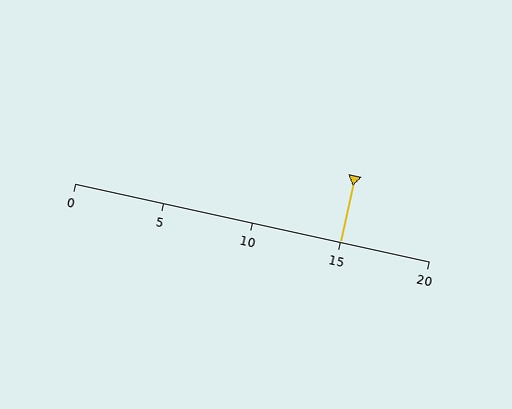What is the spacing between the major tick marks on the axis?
The major ticks are spaced 5 apart.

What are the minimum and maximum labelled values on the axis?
The axis runs from 0 to 20.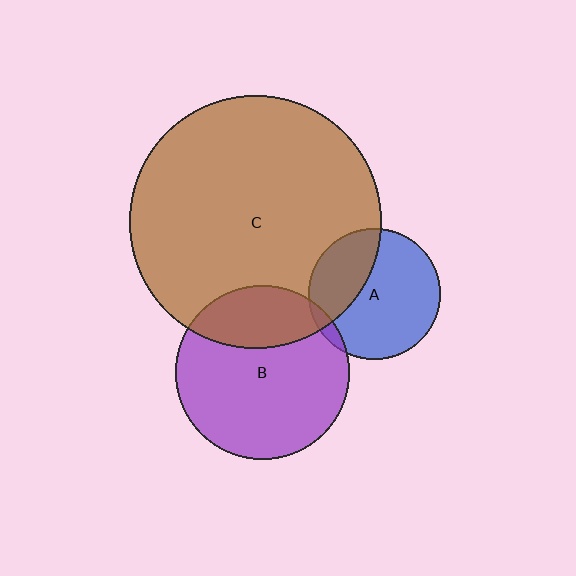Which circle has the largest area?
Circle C (brown).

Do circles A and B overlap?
Yes.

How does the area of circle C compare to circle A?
Approximately 3.7 times.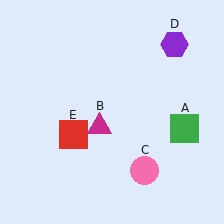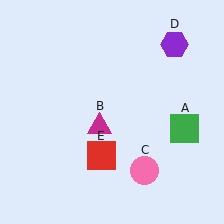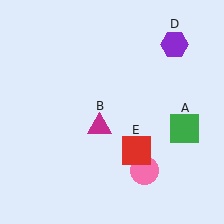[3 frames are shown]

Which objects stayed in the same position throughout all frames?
Green square (object A) and magenta triangle (object B) and pink circle (object C) and purple hexagon (object D) remained stationary.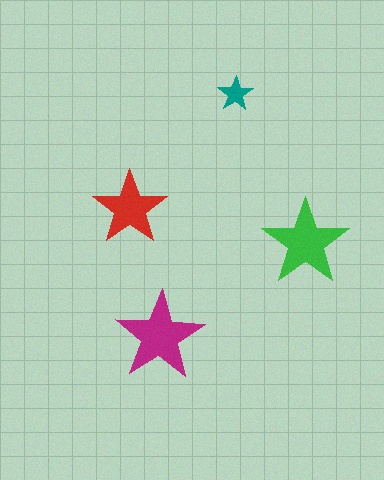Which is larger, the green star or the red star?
The green one.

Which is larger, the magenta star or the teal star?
The magenta one.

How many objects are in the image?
There are 4 objects in the image.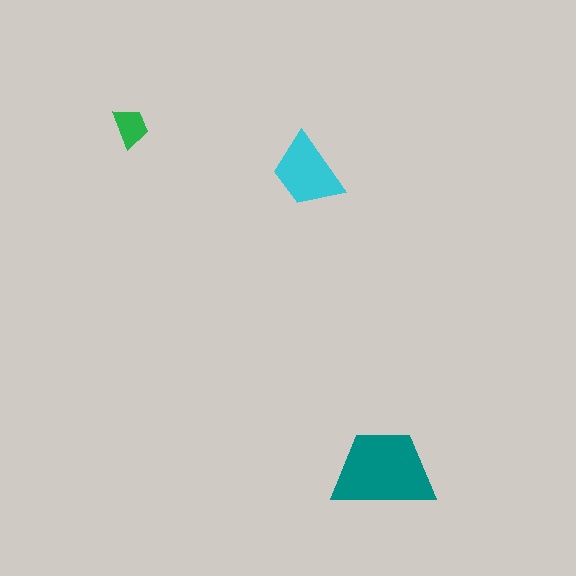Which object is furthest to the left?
The green trapezoid is leftmost.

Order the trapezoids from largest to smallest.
the teal one, the cyan one, the green one.